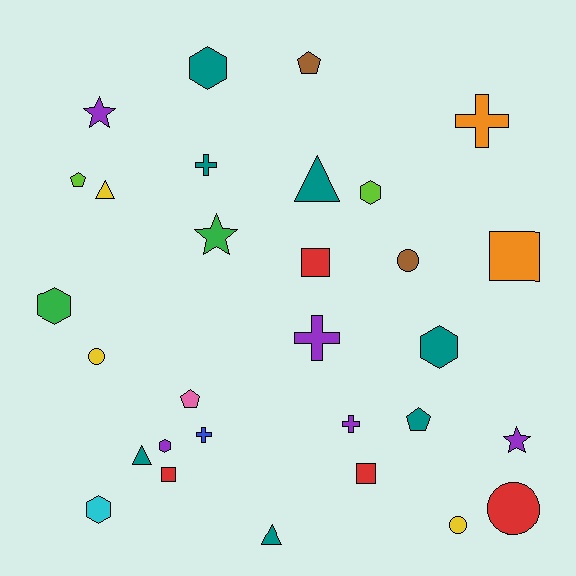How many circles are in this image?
There are 4 circles.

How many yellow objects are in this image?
There are 3 yellow objects.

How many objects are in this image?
There are 30 objects.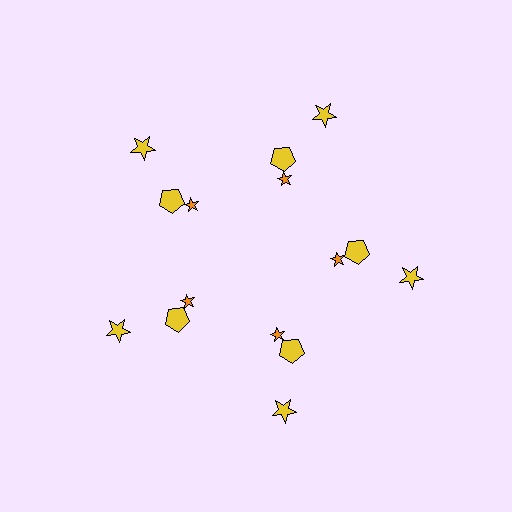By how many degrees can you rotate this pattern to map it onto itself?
The pattern maps onto itself every 72 degrees of rotation.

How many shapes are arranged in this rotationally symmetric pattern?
There are 15 shapes, arranged in 5 groups of 3.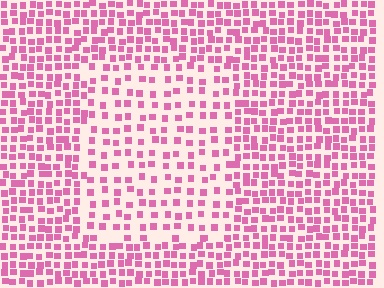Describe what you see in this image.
The image contains small pink elements arranged at two different densities. A rectangle-shaped region is visible where the elements are less densely packed than the surrounding area.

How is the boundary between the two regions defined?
The boundary is defined by a change in element density (approximately 1.9x ratio). All elements are the same color, size, and shape.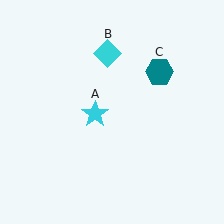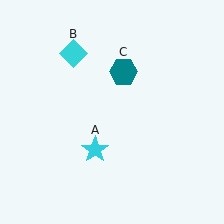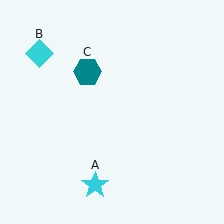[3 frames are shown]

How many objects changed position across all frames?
3 objects changed position: cyan star (object A), cyan diamond (object B), teal hexagon (object C).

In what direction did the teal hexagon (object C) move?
The teal hexagon (object C) moved left.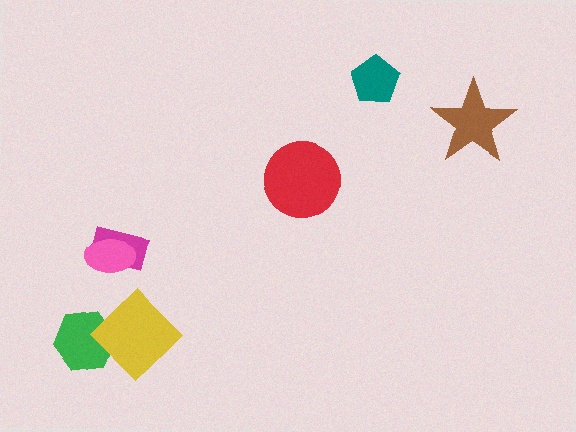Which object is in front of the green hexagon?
The yellow diamond is in front of the green hexagon.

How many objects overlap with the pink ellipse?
1 object overlaps with the pink ellipse.